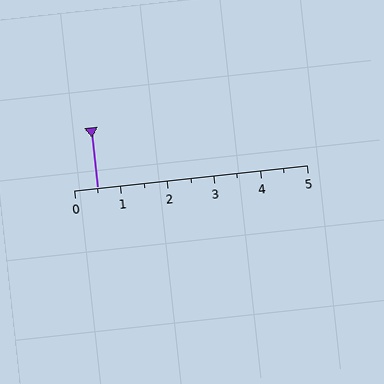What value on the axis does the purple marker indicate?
The marker indicates approximately 0.5.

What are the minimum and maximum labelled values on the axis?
The axis runs from 0 to 5.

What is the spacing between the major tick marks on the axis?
The major ticks are spaced 1 apart.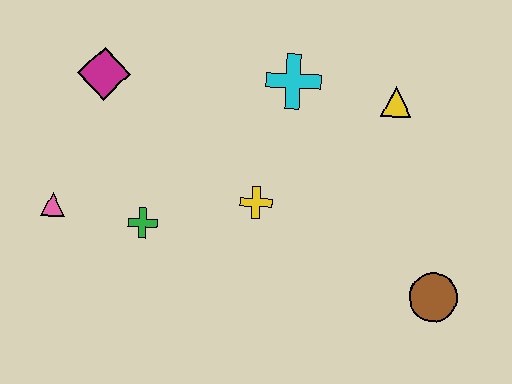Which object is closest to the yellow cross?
The green cross is closest to the yellow cross.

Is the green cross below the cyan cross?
Yes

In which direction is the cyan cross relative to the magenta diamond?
The cyan cross is to the right of the magenta diamond.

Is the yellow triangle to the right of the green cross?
Yes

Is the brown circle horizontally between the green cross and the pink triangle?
No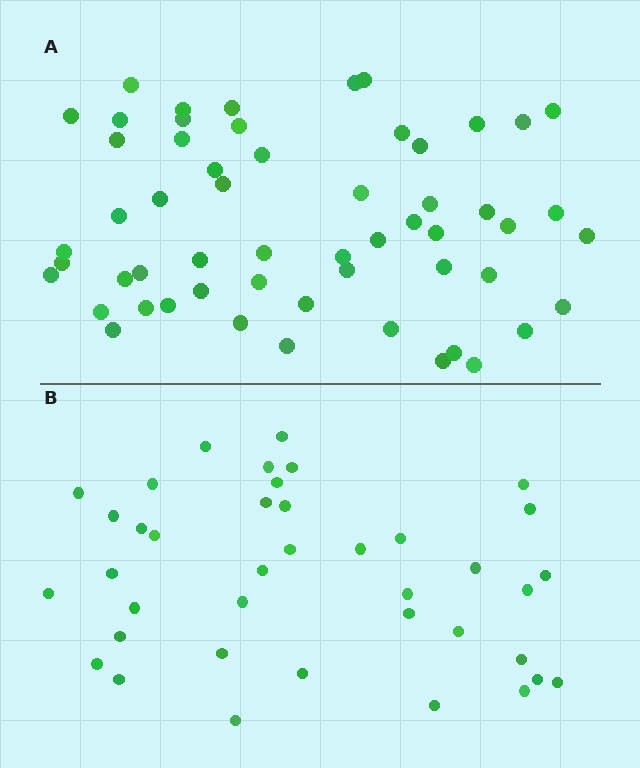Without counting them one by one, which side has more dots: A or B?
Region A (the top region) has more dots.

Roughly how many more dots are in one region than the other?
Region A has approximately 15 more dots than region B.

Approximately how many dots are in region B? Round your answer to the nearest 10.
About 40 dots. (The exact count is 39, which rounds to 40.)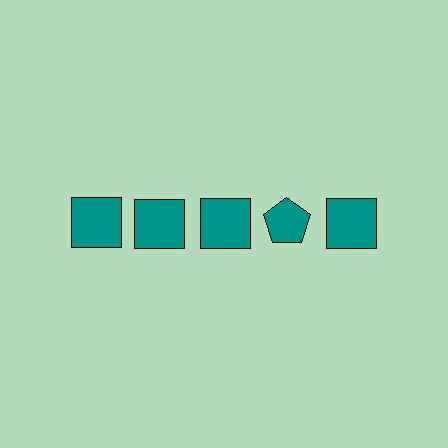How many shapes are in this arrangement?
There are 5 shapes arranged in a grid pattern.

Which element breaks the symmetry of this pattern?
The teal pentagon in the top row, second from right column breaks the symmetry. All other shapes are teal squares.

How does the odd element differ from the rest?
It has a different shape: pentagon instead of square.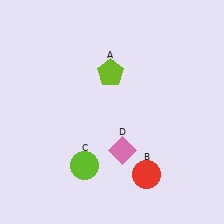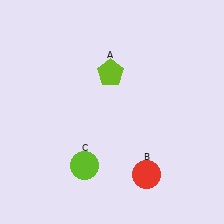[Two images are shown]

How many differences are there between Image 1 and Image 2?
There is 1 difference between the two images.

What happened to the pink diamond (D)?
The pink diamond (D) was removed in Image 2. It was in the bottom-right area of Image 1.